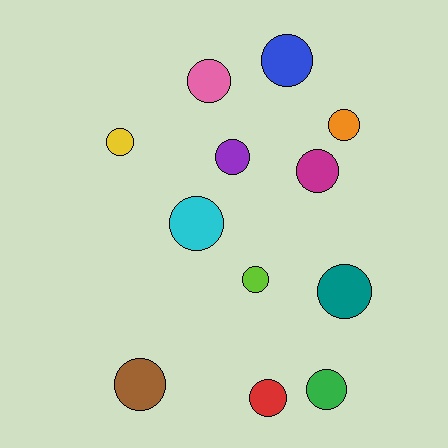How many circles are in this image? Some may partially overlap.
There are 12 circles.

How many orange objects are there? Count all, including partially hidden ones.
There is 1 orange object.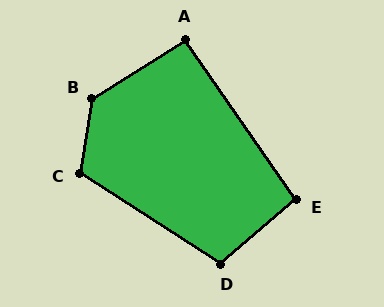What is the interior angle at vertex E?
Approximately 96 degrees (obtuse).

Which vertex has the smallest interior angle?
A, at approximately 93 degrees.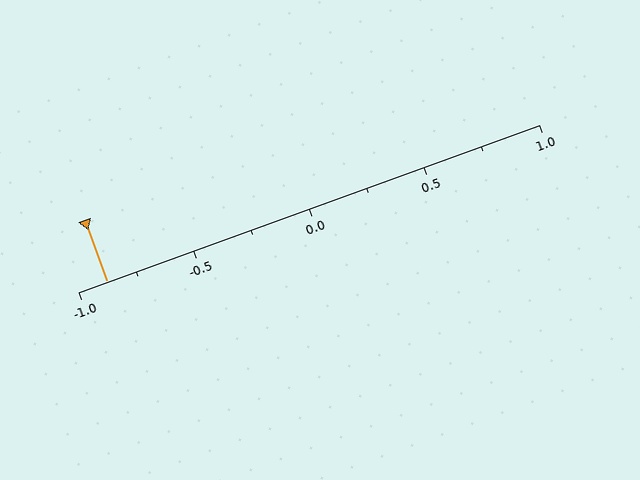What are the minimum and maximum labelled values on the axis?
The axis runs from -1.0 to 1.0.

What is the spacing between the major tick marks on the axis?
The major ticks are spaced 0.5 apart.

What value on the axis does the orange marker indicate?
The marker indicates approximately -0.88.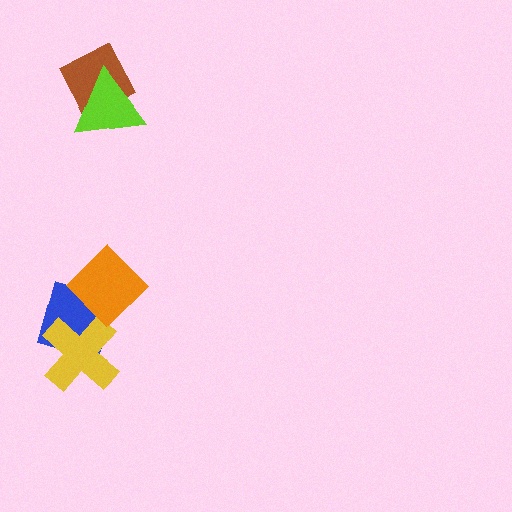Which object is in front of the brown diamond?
The lime triangle is in front of the brown diamond.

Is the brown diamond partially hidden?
Yes, it is partially covered by another shape.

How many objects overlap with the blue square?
2 objects overlap with the blue square.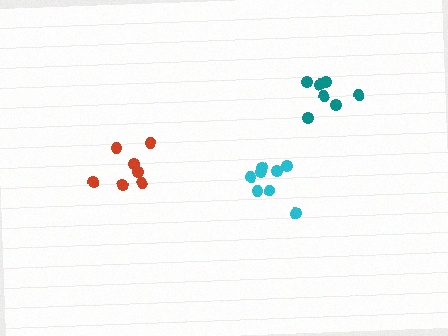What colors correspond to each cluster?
The clusters are colored: red, teal, cyan.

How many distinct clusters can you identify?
There are 3 distinct clusters.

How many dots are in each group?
Group 1: 7 dots, Group 2: 7 dots, Group 3: 8 dots (22 total).